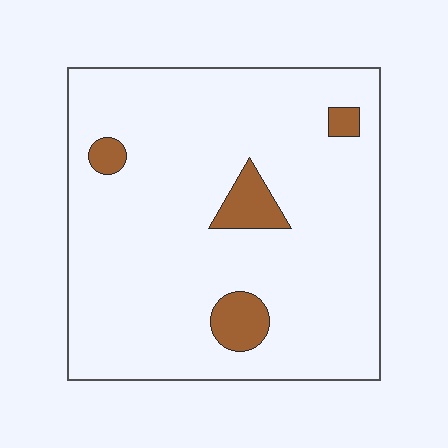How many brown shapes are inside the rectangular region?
4.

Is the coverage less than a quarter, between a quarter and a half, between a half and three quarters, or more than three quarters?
Less than a quarter.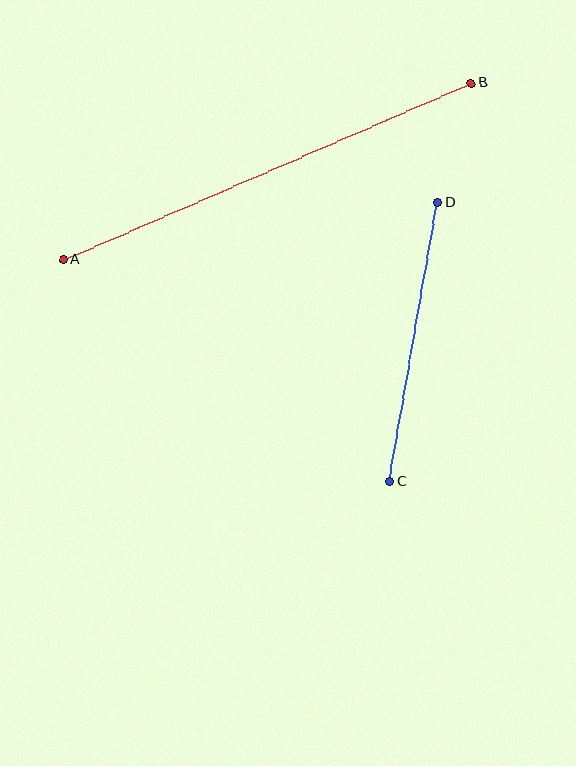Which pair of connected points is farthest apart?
Points A and B are farthest apart.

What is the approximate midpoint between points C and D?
The midpoint is at approximately (414, 342) pixels.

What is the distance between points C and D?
The distance is approximately 283 pixels.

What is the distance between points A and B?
The distance is approximately 444 pixels.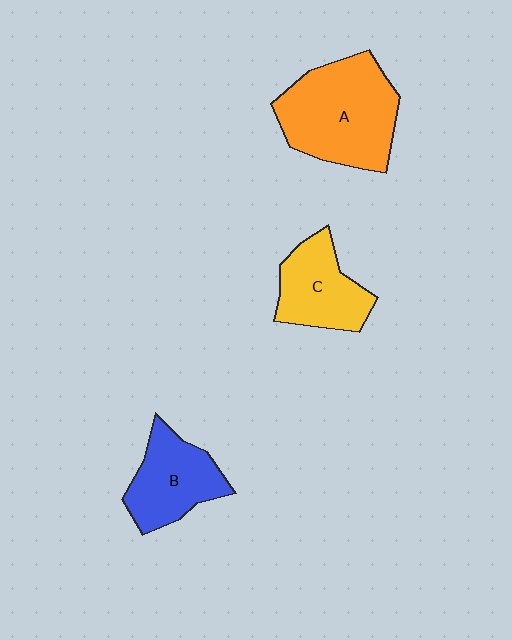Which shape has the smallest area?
Shape C (yellow).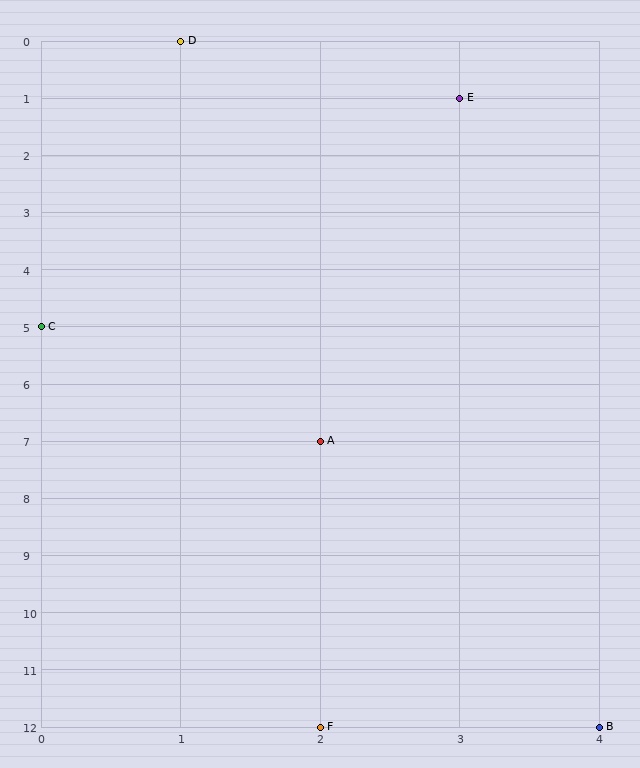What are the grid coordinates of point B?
Point B is at grid coordinates (4, 12).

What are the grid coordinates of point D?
Point D is at grid coordinates (1, 0).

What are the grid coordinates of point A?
Point A is at grid coordinates (2, 7).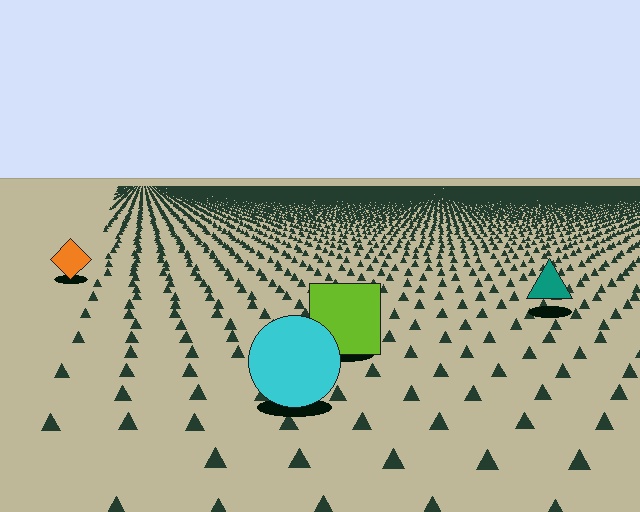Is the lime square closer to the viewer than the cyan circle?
No. The cyan circle is closer — you can tell from the texture gradient: the ground texture is coarser near it.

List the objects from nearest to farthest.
From nearest to farthest: the cyan circle, the lime square, the teal triangle, the orange diamond.